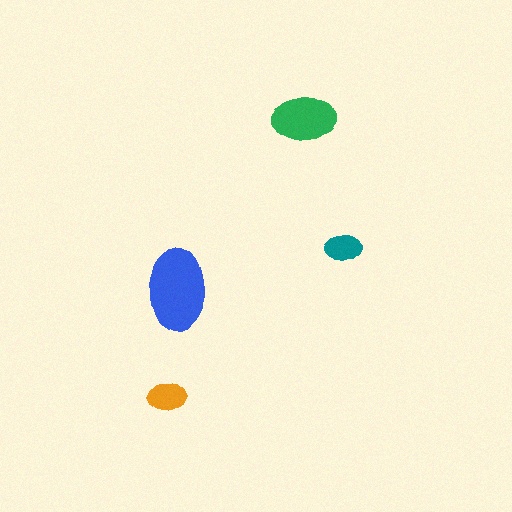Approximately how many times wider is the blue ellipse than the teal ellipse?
About 2 times wider.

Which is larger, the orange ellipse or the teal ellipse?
The orange one.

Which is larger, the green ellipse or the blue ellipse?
The blue one.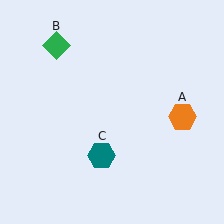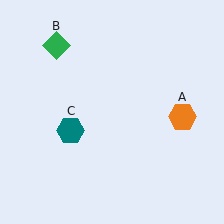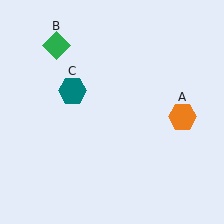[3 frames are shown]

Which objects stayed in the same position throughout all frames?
Orange hexagon (object A) and green diamond (object B) remained stationary.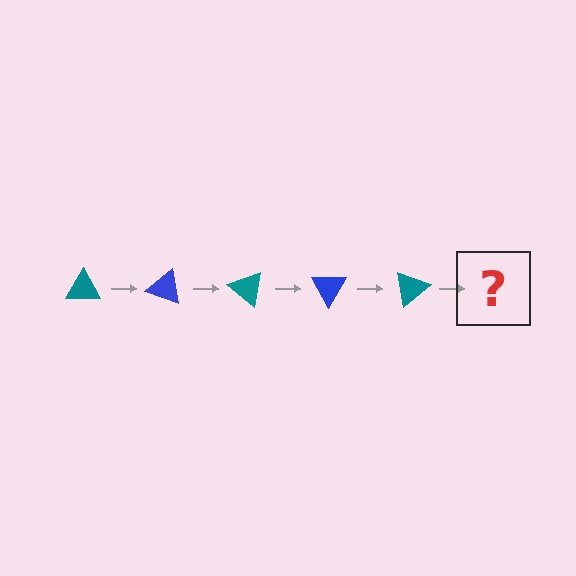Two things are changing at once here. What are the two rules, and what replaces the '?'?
The two rules are that it rotates 20 degrees each step and the color cycles through teal and blue. The '?' should be a blue triangle, rotated 100 degrees from the start.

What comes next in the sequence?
The next element should be a blue triangle, rotated 100 degrees from the start.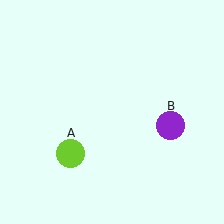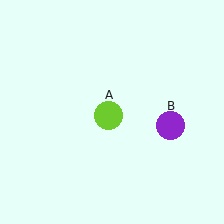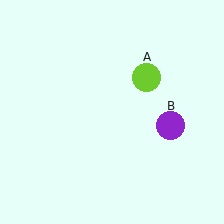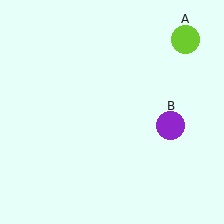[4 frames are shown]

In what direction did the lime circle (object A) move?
The lime circle (object A) moved up and to the right.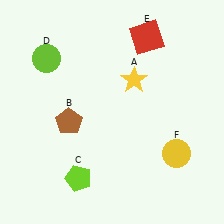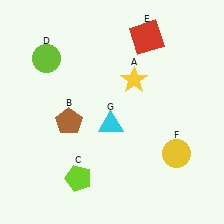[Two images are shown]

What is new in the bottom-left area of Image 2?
A cyan triangle (G) was added in the bottom-left area of Image 2.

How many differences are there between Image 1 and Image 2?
There is 1 difference between the two images.